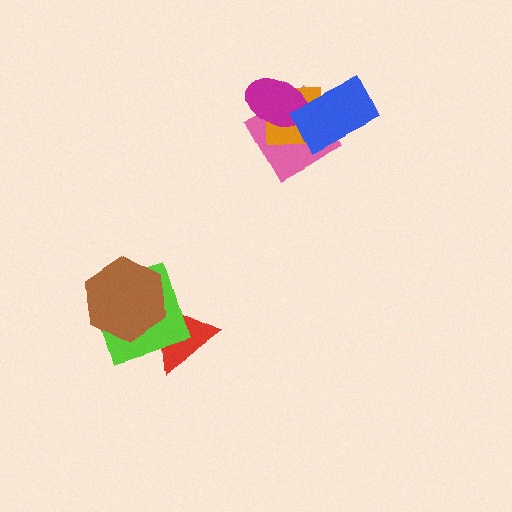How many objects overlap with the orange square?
3 objects overlap with the orange square.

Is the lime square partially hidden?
Yes, it is partially covered by another shape.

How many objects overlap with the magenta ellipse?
3 objects overlap with the magenta ellipse.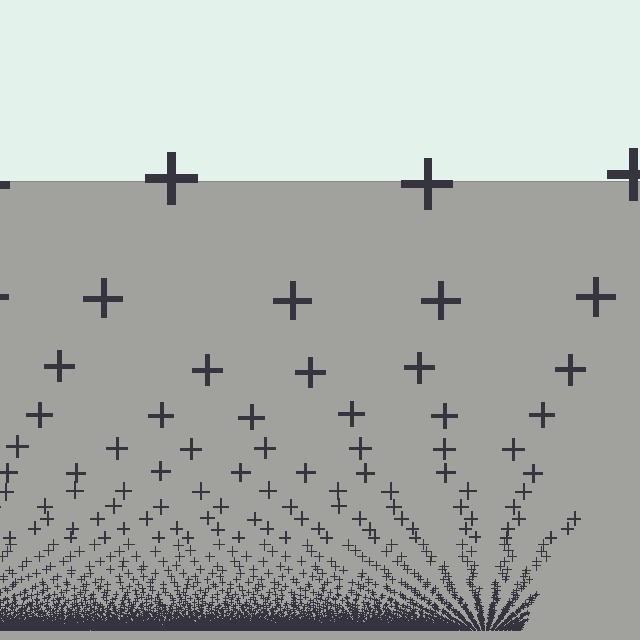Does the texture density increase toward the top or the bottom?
Density increases toward the bottom.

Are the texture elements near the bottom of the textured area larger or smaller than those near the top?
Smaller. The gradient is inverted — elements near the bottom are smaller and denser.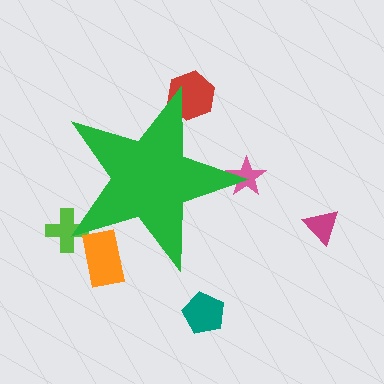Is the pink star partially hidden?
Yes, the pink star is partially hidden behind the green star.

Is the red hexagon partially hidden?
Yes, the red hexagon is partially hidden behind the green star.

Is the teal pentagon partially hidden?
No, the teal pentagon is fully visible.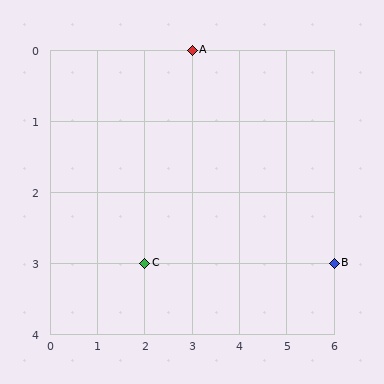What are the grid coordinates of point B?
Point B is at grid coordinates (6, 3).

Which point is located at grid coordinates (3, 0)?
Point A is at (3, 0).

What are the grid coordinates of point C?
Point C is at grid coordinates (2, 3).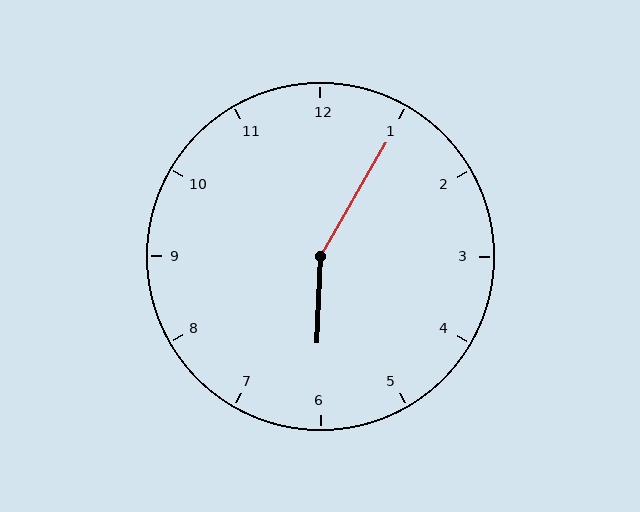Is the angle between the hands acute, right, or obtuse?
It is obtuse.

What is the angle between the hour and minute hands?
Approximately 152 degrees.